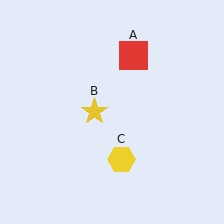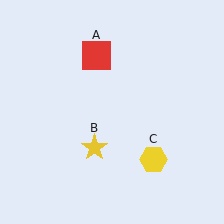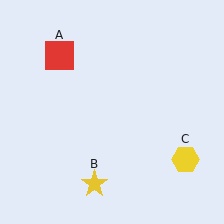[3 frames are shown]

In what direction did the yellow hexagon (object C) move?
The yellow hexagon (object C) moved right.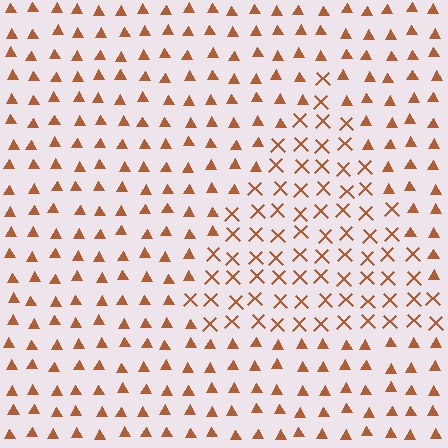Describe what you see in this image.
The image is filled with small brown elements arranged in a uniform grid. A triangle-shaped region contains X marks, while the surrounding area contains triangles. The boundary is defined purely by the change in element shape.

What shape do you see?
I see a triangle.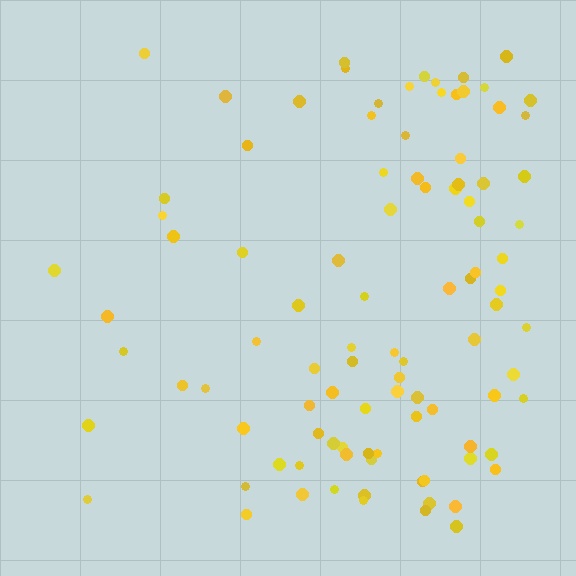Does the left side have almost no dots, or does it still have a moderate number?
Still a moderate number, just noticeably fewer than the right.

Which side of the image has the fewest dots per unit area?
The left.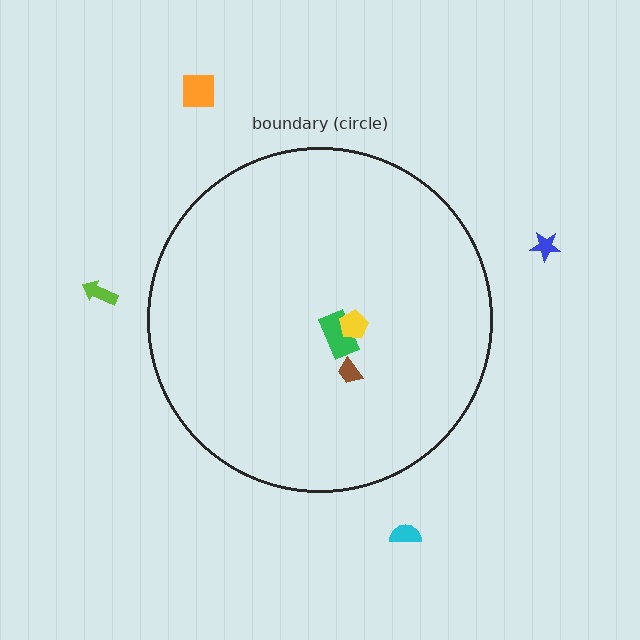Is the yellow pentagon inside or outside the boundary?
Inside.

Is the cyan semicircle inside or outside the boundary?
Outside.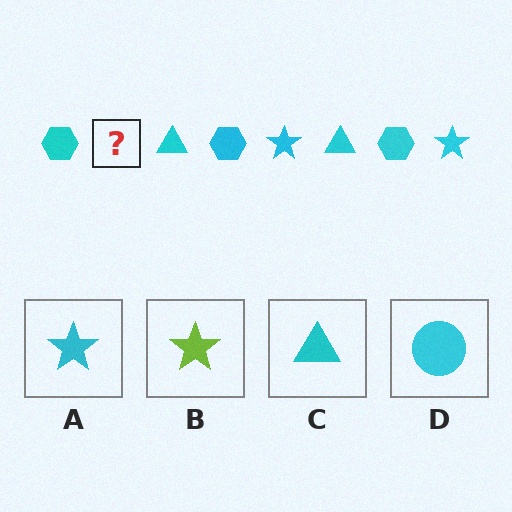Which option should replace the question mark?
Option A.